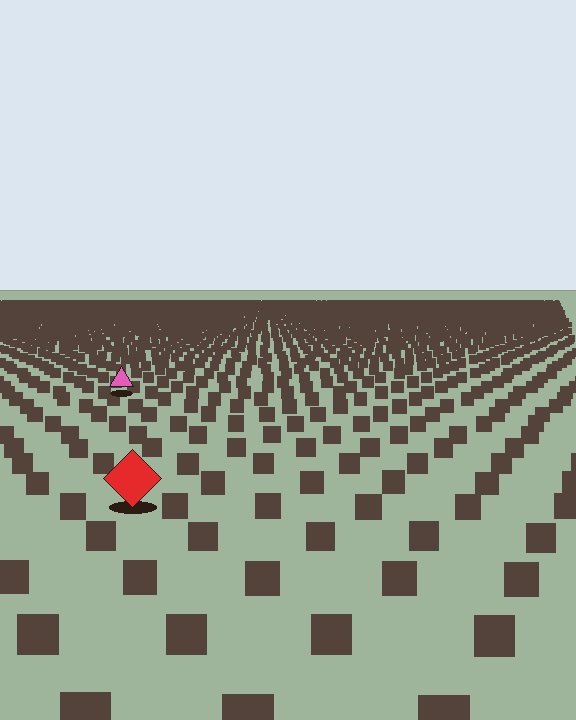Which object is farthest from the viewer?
The pink triangle is farthest from the viewer. It appears smaller and the ground texture around it is denser.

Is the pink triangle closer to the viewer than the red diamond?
No. The red diamond is closer — you can tell from the texture gradient: the ground texture is coarser near it.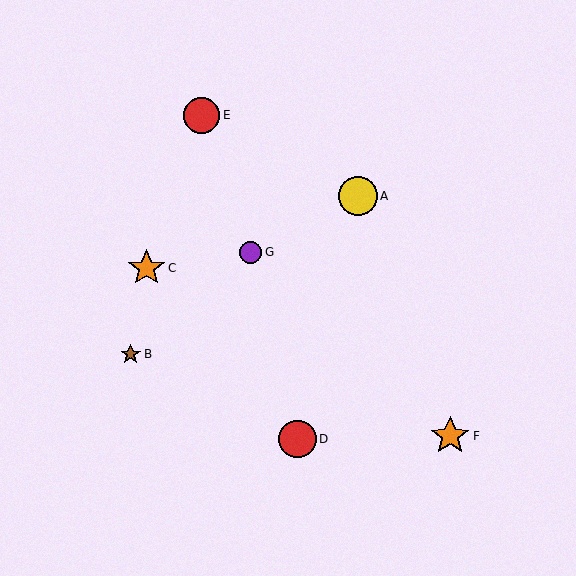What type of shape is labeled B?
Shape B is a brown star.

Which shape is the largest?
The orange star (labeled F) is the largest.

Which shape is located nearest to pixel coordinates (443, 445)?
The orange star (labeled F) at (450, 436) is nearest to that location.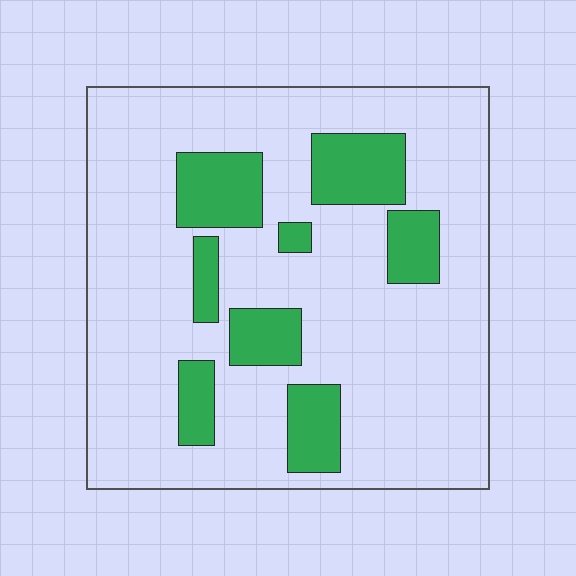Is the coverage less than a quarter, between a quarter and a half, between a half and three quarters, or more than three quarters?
Less than a quarter.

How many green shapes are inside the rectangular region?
8.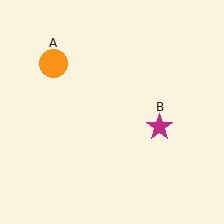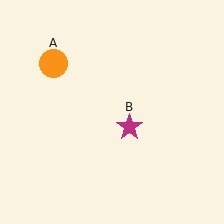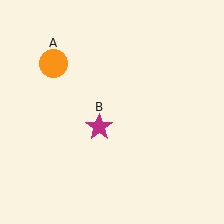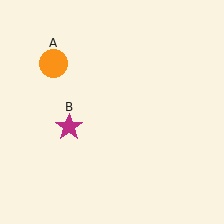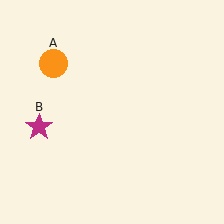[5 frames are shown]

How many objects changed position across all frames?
1 object changed position: magenta star (object B).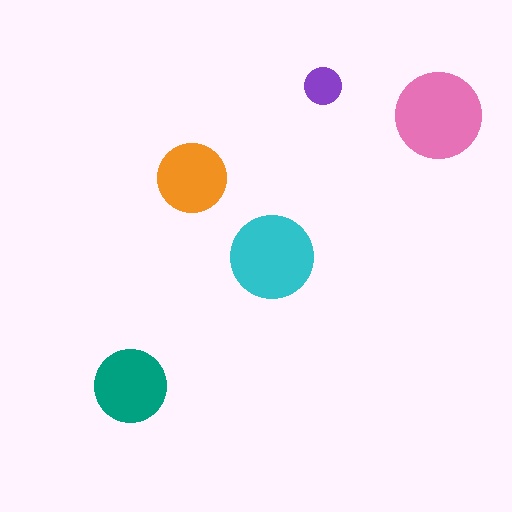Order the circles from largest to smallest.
the pink one, the cyan one, the teal one, the orange one, the purple one.